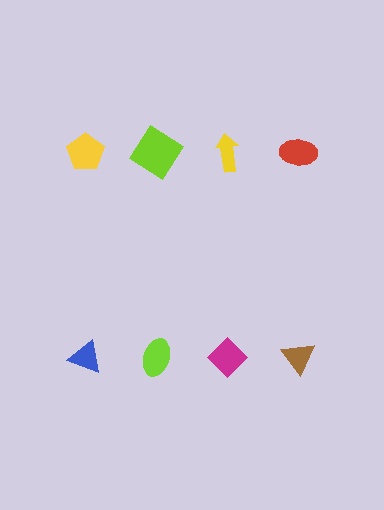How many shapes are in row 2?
4 shapes.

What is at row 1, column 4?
A red ellipse.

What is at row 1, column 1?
A yellow pentagon.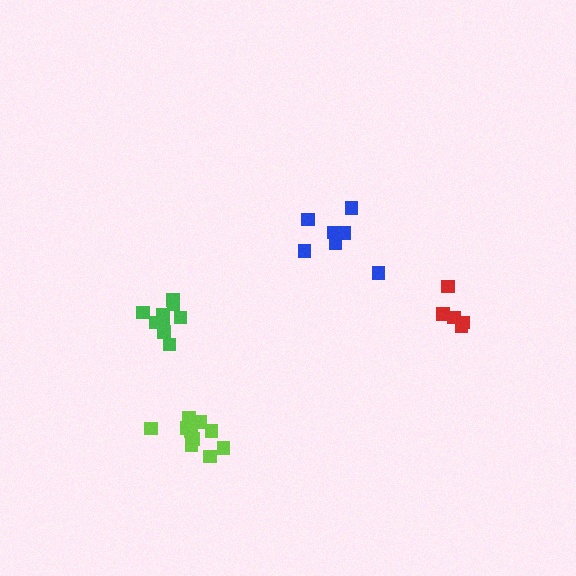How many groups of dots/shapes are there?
There are 4 groups.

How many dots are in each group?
Group 1: 5 dots, Group 2: 9 dots, Group 3: 10 dots, Group 4: 7 dots (31 total).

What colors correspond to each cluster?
The clusters are colored: red, green, lime, blue.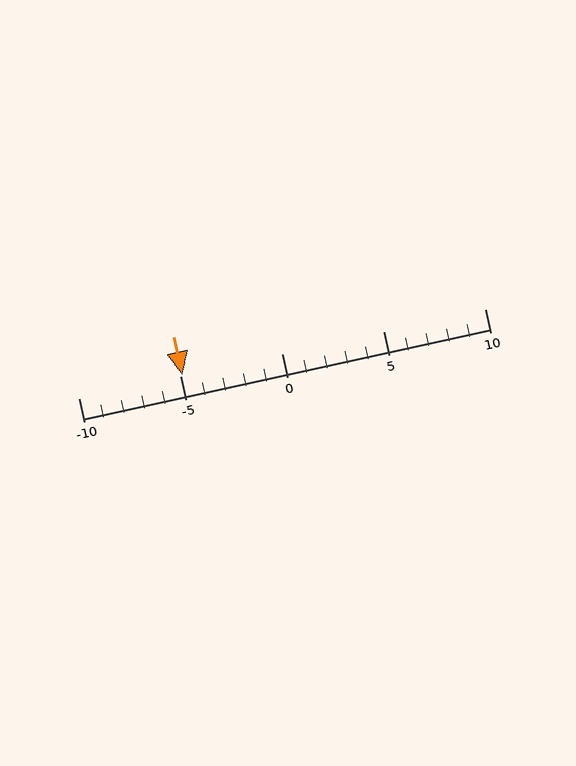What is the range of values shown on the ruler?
The ruler shows values from -10 to 10.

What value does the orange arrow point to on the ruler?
The orange arrow points to approximately -5.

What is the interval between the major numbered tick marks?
The major tick marks are spaced 5 units apart.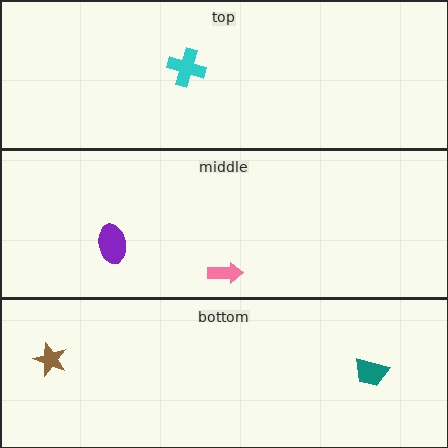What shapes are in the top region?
The cyan cross.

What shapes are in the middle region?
The purple ellipse, the pink arrow.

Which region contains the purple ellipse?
The middle region.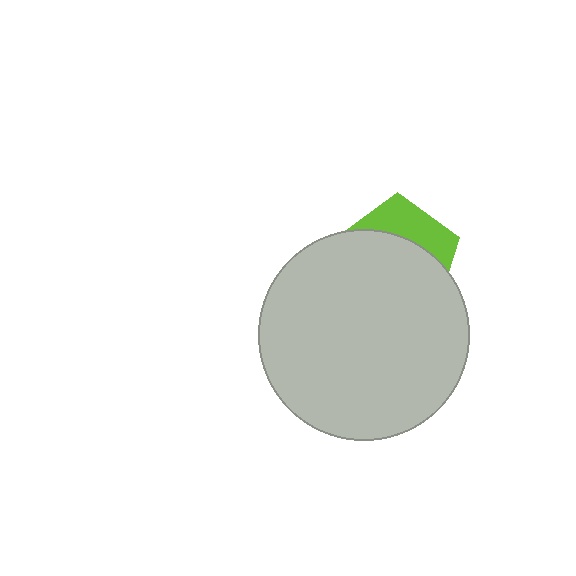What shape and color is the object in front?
The object in front is a light gray circle.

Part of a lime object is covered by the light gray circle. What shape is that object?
It is a pentagon.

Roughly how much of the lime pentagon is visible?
A small part of it is visible (roughly 31%).